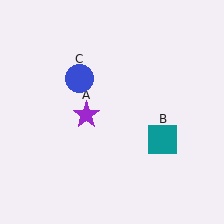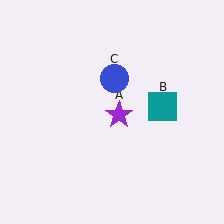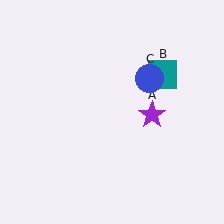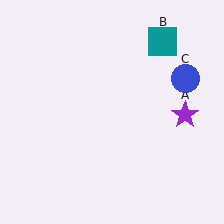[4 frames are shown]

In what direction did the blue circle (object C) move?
The blue circle (object C) moved right.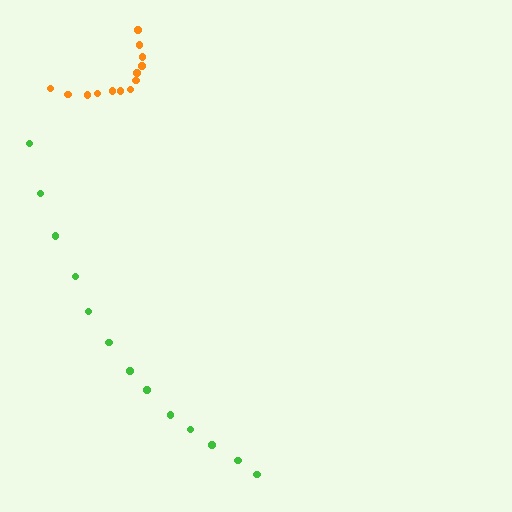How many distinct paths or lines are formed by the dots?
There are 2 distinct paths.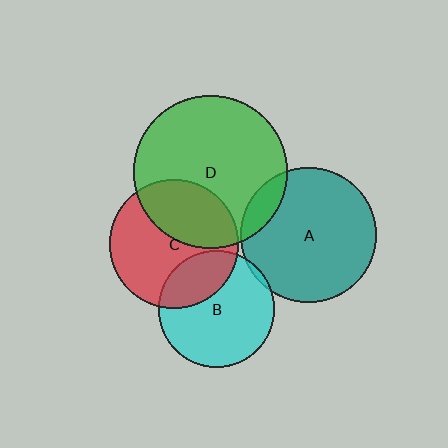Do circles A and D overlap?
Yes.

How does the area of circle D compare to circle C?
Approximately 1.4 times.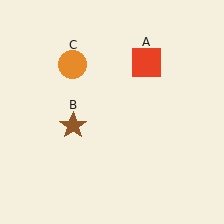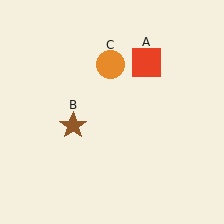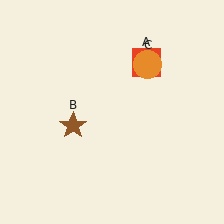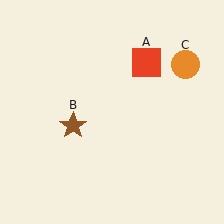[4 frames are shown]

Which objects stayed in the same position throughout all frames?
Red square (object A) and brown star (object B) remained stationary.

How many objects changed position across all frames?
1 object changed position: orange circle (object C).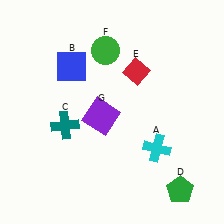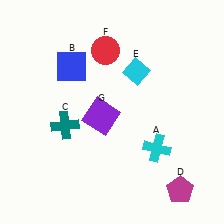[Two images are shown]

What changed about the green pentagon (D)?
In Image 1, D is green. In Image 2, it changed to magenta.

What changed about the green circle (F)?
In Image 1, F is green. In Image 2, it changed to red.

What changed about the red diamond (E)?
In Image 1, E is red. In Image 2, it changed to cyan.